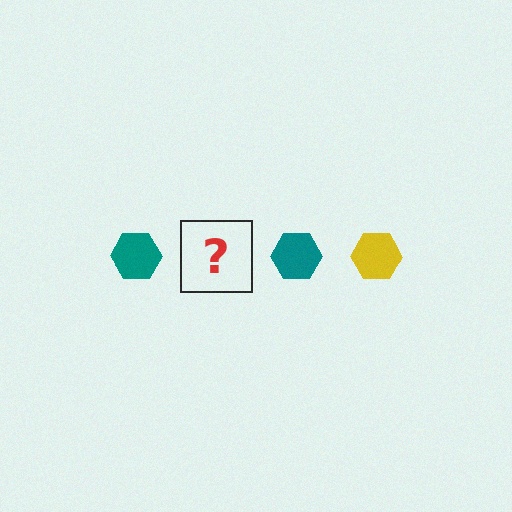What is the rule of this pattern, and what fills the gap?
The rule is that the pattern cycles through teal, yellow hexagons. The gap should be filled with a yellow hexagon.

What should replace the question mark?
The question mark should be replaced with a yellow hexagon.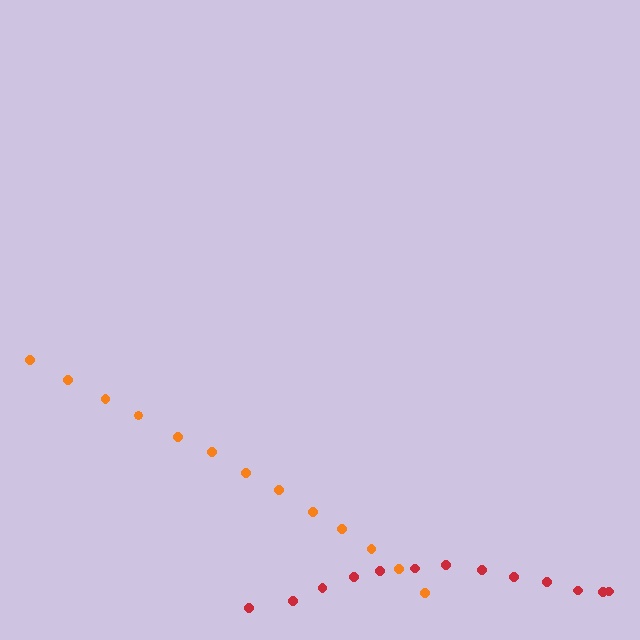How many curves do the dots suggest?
There are 2 distinct paths.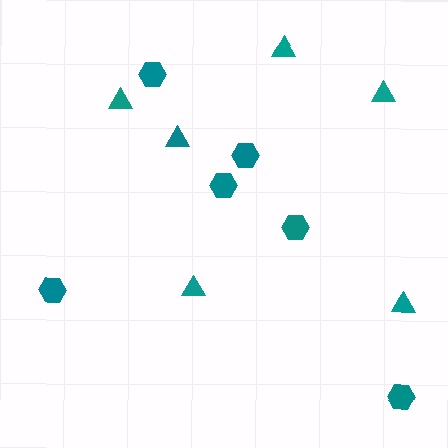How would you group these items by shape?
There are 2 groups: one group of hexagons (6) and one group of triangles (6).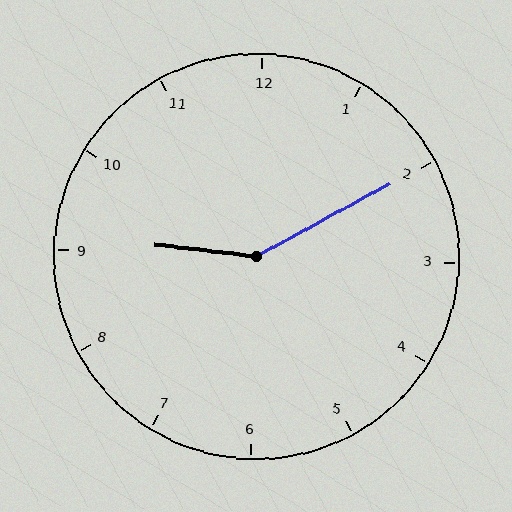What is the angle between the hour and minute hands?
Approximately 145 degrees.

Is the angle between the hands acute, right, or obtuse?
It is obtuse.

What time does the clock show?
9:10.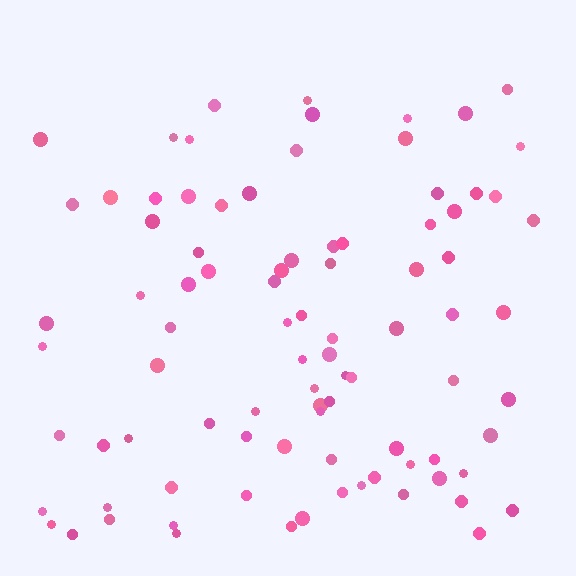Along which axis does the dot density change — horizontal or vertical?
Vertical.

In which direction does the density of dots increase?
From top to bottom, with the bottom side densest.